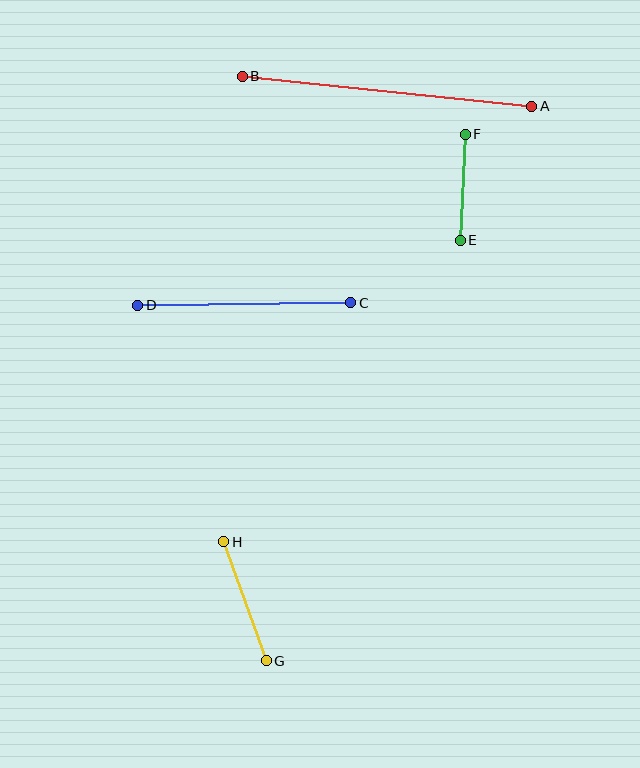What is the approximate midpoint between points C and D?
The midpoint is at approximately (244, 304) pixels.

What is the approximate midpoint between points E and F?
The midpoint is at approximately (463, 187) pixels.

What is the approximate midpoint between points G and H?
The midpoint is at approximately (245, 601) pixels.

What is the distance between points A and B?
The distance is approximately 291 pixels.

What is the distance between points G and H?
The distance is approximately 127 pixels.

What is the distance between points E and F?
The distance is approximately 106 pixels.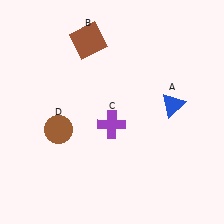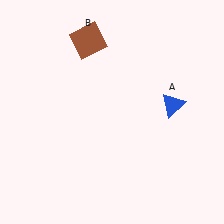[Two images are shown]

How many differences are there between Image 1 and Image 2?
There are 2 differences between the two images.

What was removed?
The purple cross (C), the brown circle (D) were removed in Image 2.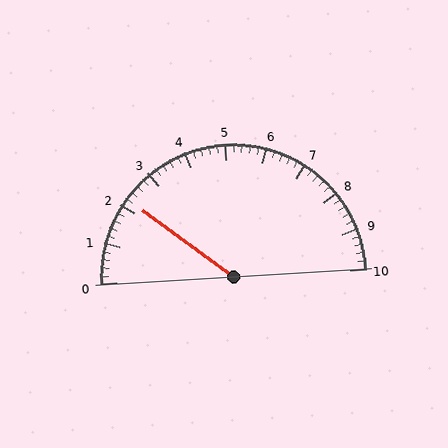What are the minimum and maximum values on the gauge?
The gauge ranges from 0 to 10.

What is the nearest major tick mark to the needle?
The nearest major tick mark is 2.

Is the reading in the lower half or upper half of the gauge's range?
The reading is in the lower half of the range (0 to 10).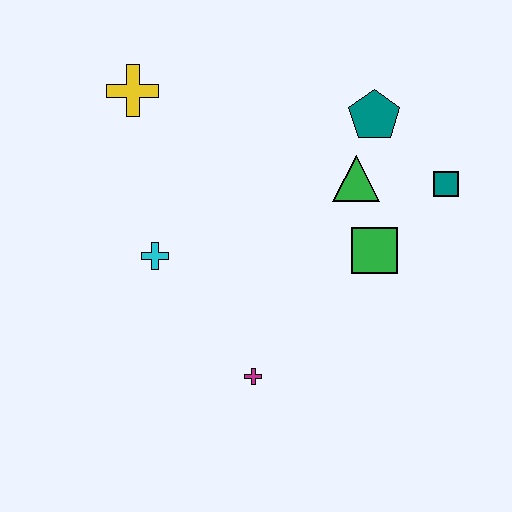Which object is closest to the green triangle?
The teal pentagon is closest to the green triangle.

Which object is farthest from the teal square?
The yellow cross is farthest from the teal square.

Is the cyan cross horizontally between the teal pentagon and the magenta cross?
No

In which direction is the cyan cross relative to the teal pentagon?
The cyan cross is to the left of the teal pentagon.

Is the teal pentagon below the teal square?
No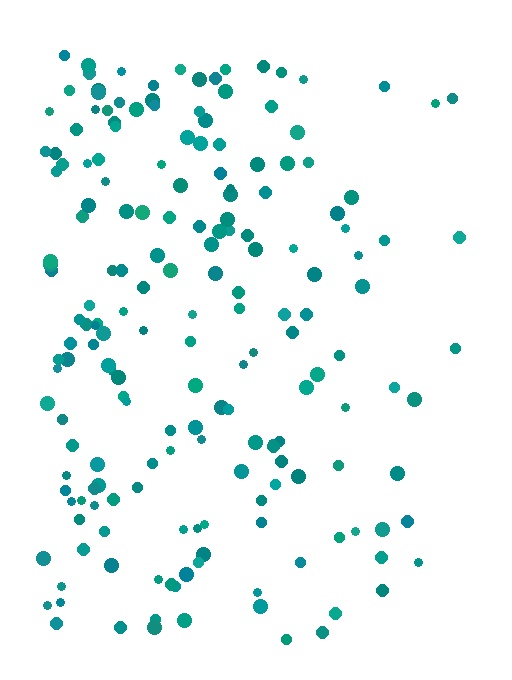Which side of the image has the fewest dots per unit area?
The right.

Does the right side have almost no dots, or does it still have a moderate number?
Still a moderate number, just noticeably fewer than the left.